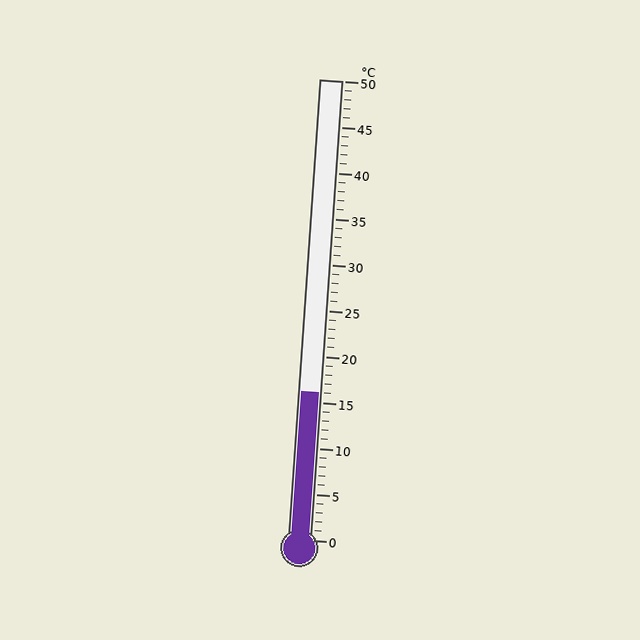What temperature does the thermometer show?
The thermometer shows approximately 16°C.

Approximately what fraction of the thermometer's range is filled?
The thermometer is filled to approximately 30% of its range.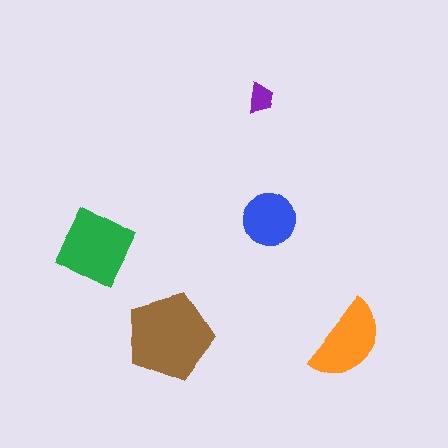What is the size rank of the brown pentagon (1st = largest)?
1st.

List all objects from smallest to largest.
The purple trapezoid, the blue circle, the orange semicircle, the green square, the brown pentagon.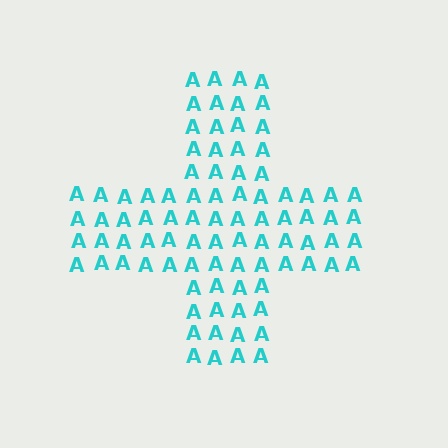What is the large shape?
The large shape is a cross.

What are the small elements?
The small elements are letter A's.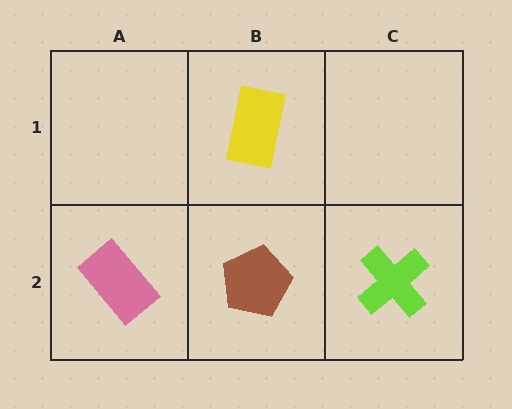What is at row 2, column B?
A brown pentagon.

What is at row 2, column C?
A lime cross.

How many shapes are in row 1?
1 shape.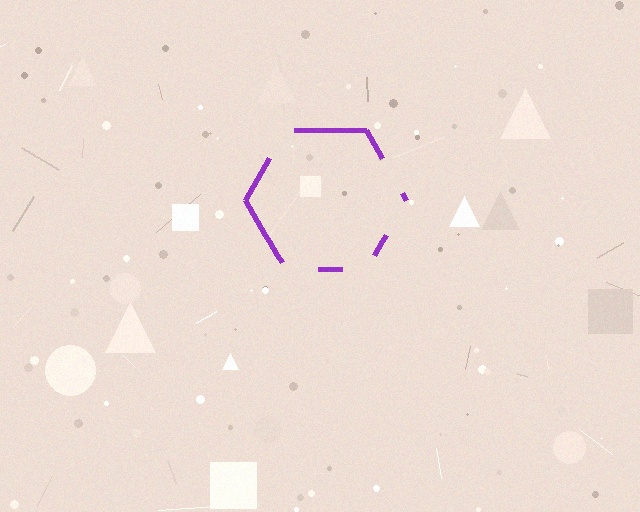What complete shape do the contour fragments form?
The contour fragments form a hexagon.